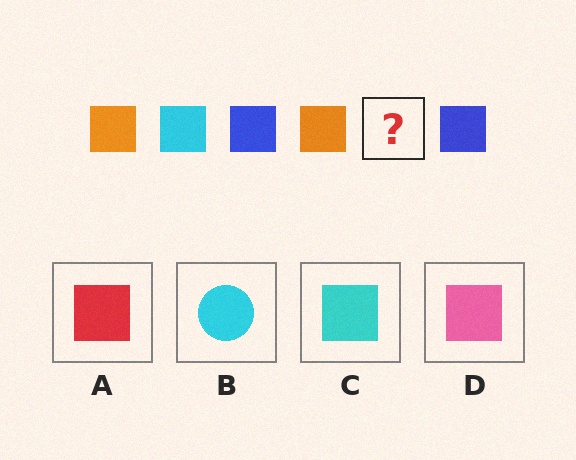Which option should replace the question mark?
Option C.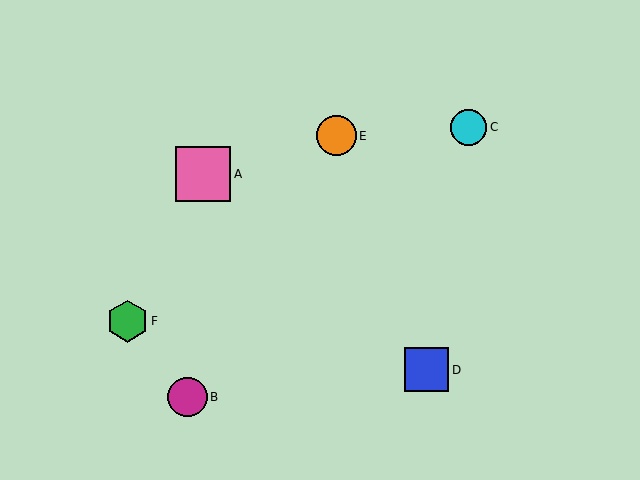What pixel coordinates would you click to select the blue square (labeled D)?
Click at (426, 370) to select the blue square D.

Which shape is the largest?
The pink square (labeled A) is the largest.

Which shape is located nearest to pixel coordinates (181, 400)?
The magenta circle (labeled B) at (188, 397) is nearest to that location.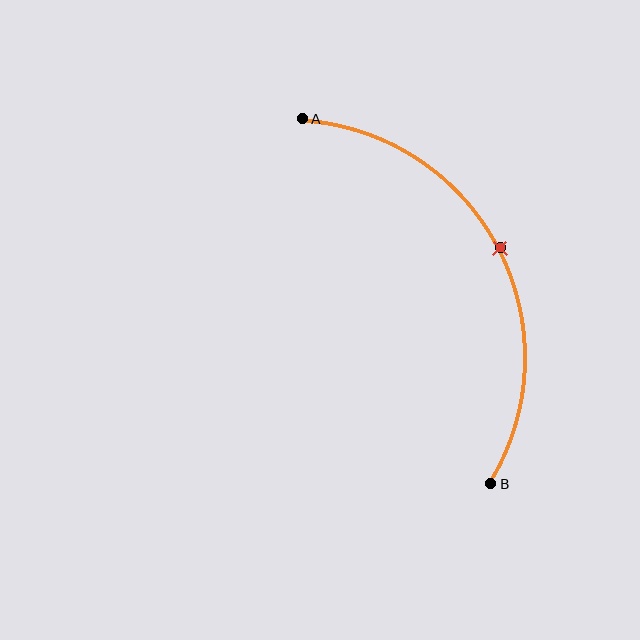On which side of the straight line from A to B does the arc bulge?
The arc bulges to the right of the straight line connecting A and B.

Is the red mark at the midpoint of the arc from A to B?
Yes. The red mark lies on the arc at equal arc-length from both A and B — it is the arc midpoint.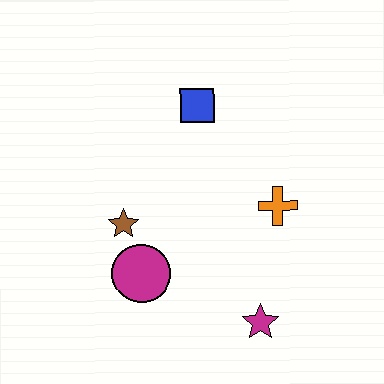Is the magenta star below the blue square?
Yes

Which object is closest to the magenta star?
The orange cross is closest to the magenta star.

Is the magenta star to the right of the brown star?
Yes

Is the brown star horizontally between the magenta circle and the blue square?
No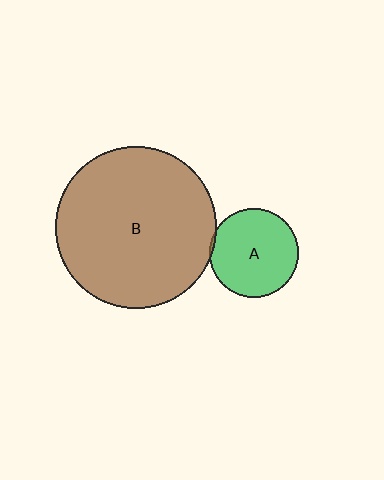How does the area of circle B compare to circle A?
Approximately 3.3 times.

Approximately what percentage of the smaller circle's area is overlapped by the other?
Approximately 5%.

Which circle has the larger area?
Circle B (brown).